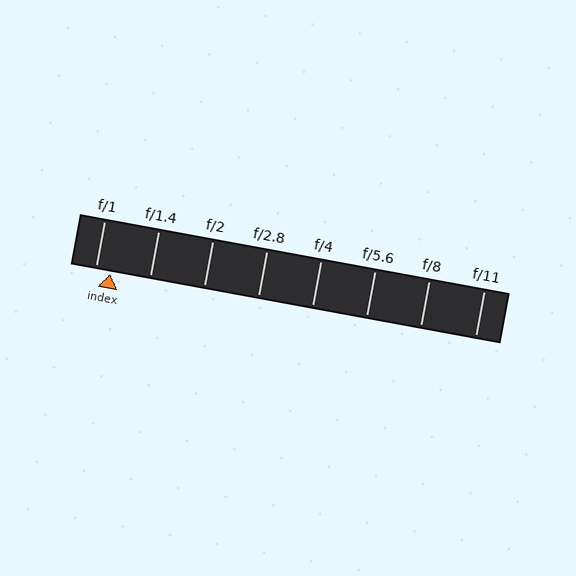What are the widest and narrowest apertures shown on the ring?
The widest aperture shown is f/1 and the narrowest is f/11.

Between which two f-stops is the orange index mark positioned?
The index mark is between f/1 and f/1.4.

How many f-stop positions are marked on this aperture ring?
There are 8 f-stop positions marked.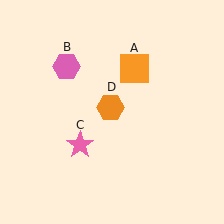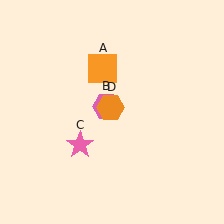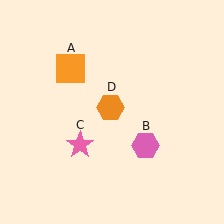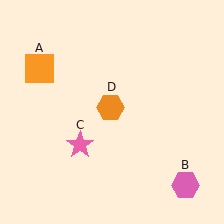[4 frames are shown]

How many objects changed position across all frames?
2 objects changed position: orange square (object A), pink hexagon (object B).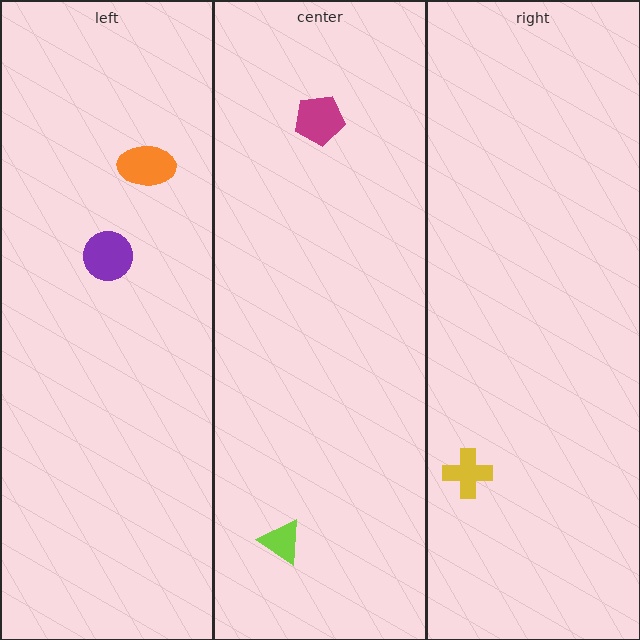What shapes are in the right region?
The yellow cross.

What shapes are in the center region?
The lime triangle, the magenta pentagon.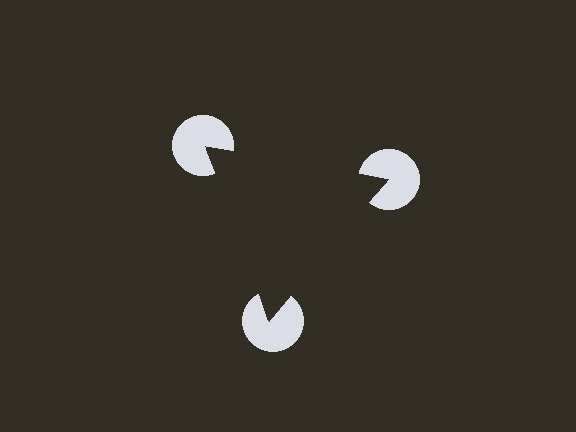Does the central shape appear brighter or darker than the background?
It typically appears slightly darker than the background, even though no actual brightness change is drawn.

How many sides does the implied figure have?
3 sides.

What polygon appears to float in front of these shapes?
An illusory triangle — its edges are inferred from the aligned wedge cuts in the pac-man discs, not physically drawn.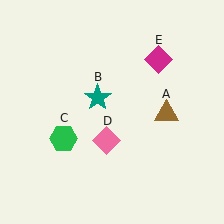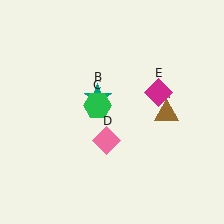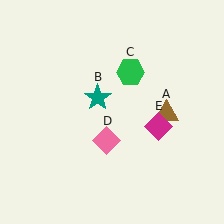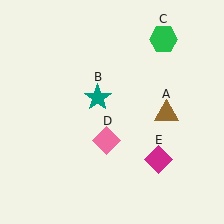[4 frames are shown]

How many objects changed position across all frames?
2 objects changed position: green hexagon (object C), magenta diamond (object E).